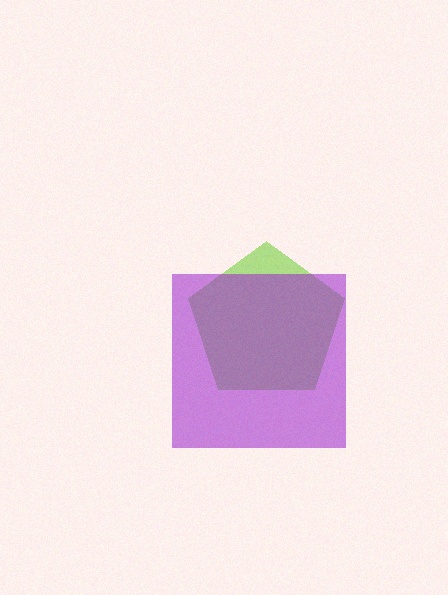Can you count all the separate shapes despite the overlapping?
Yes, there are 2 separate shapes.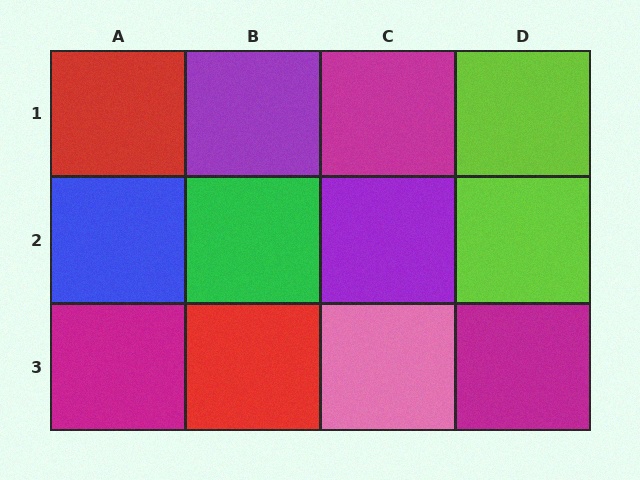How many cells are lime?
2 cells are lime.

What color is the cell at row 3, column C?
Pink.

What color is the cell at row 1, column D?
Lime.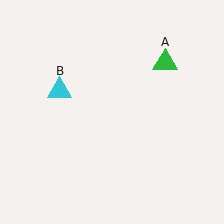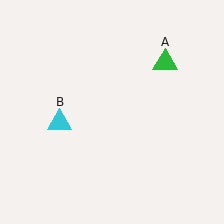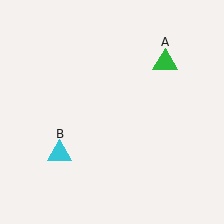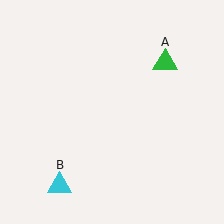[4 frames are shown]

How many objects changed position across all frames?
1 object changed position: cyan triangle (object B).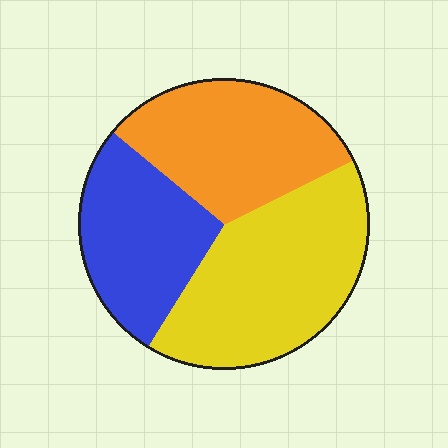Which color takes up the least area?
Blue, at roughly 25%.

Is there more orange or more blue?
Orange.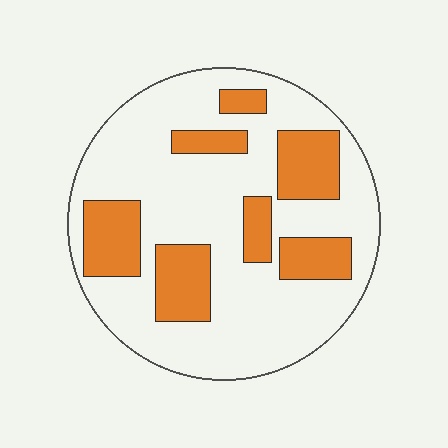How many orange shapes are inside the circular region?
7.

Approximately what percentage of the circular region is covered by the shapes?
Approximately 30%.